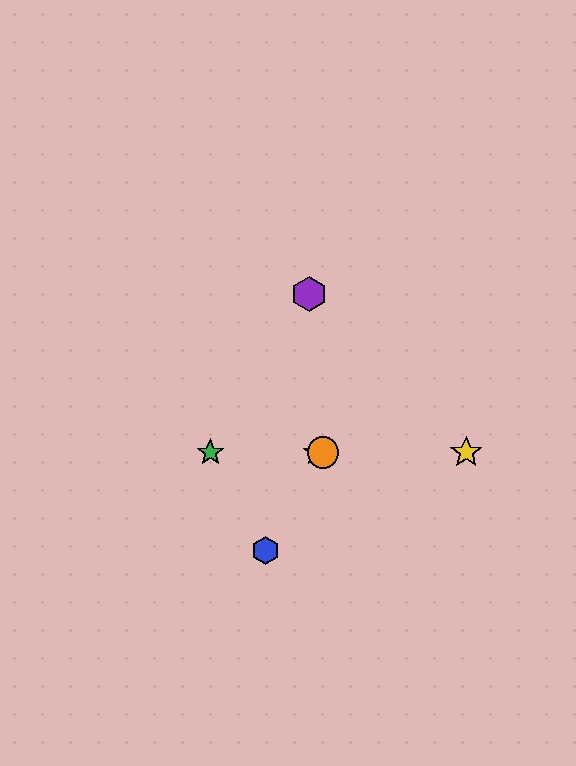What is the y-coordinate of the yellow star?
The yellow star is at y≈453.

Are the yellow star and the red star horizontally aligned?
Yes, both are at y≈453.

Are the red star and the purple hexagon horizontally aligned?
No, the red star is at y≈453 and the purple hexagon is at y≈294.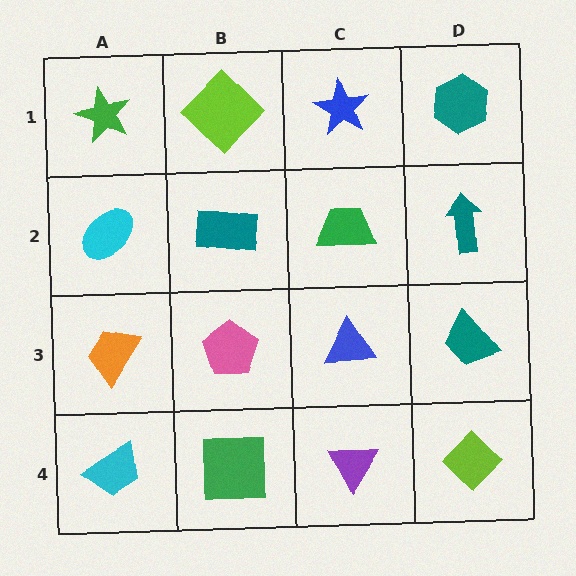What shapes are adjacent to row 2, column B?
A lime diamond (row 1, column B), a pink pentagon (row 3, column B), a cyan ellipse (row 2, column A), a green trapezoid (row 2, column C).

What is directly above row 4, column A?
An orange trapezoid.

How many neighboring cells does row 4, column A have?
2.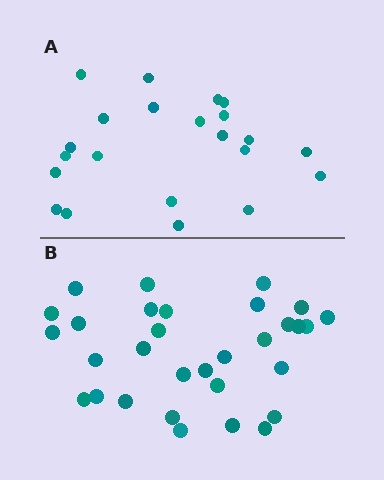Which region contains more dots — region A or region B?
Region B (the bottom region) has more dots.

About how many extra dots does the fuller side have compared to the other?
Region B has roughly 8 or so more dots than region A.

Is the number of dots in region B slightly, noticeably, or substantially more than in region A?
Region B has noticeably more, but not dramatically so. The ratio is roughly 1.4 to 1.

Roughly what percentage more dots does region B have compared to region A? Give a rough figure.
About 40% more.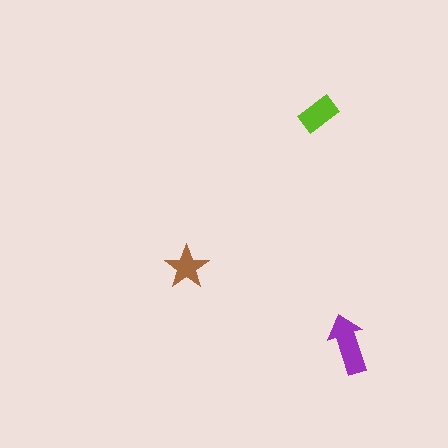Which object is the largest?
The purple arrow.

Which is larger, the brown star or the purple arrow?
The purple arrow.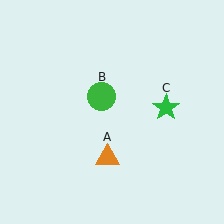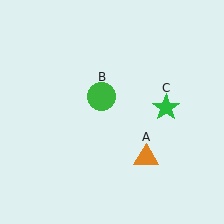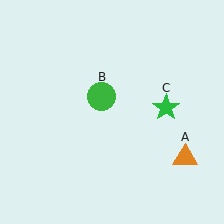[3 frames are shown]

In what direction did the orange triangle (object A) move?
The orange triangle (object A) moved right.